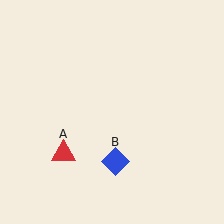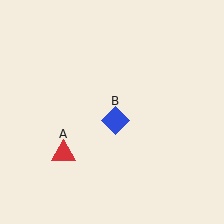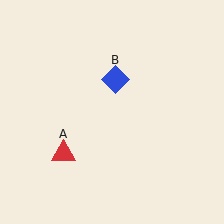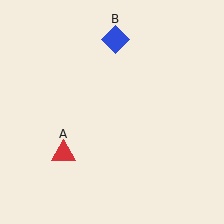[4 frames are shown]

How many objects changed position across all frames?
1 object changed position: blue diamond (object B).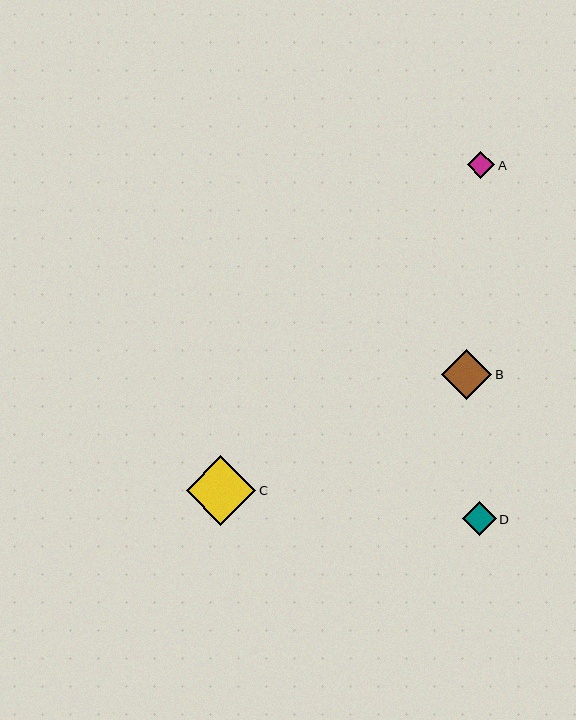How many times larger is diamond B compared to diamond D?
Diamond B is approximately 1.5 times the size of diamond D.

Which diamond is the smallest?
Diamond A is the smallest with a size of approximately 28 pixels.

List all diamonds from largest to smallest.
From largest to smallest: C, B, D, A.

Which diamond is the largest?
Diamond C is the largest with a size of approximately 70 pixels.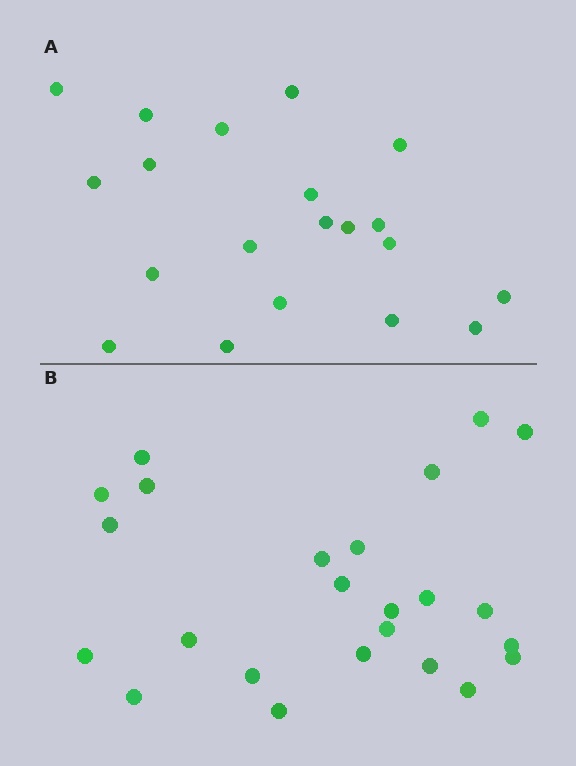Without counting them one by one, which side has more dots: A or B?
Region B (the bottom region) has more dots.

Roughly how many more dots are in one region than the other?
Region B has about 4 more dots than region A.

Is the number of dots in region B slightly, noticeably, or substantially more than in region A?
Region B has only slightly more — the two regions are fairly close. The ratio is roughly 1.2 to 1.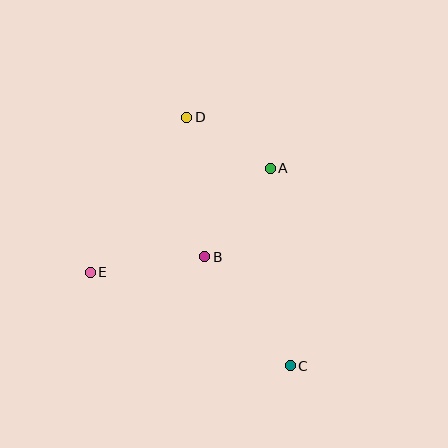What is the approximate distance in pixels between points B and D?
The distance between B and D is approximately 141 pixels.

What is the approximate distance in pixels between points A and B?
The distance between A and B is approximately 110 pixels.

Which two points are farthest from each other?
Points C and D are farthest from each other.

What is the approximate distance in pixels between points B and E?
The distance between B and E is approximately 116 pixels.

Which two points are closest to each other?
Points A and D are closest to each other.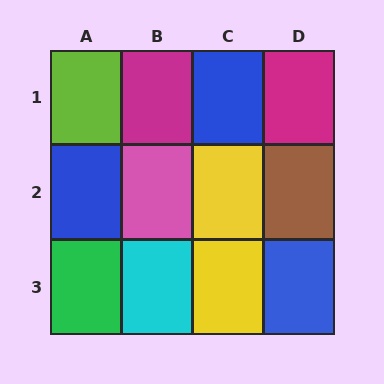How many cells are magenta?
2 cells are magenta.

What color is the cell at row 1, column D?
Magenta.